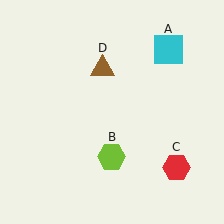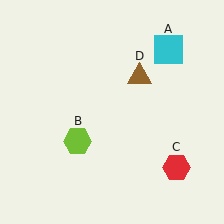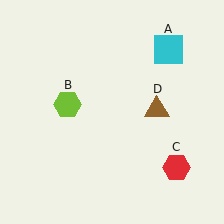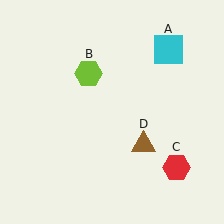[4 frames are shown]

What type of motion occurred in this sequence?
The lime hexagon (object B), brown triangle (object D) rotated clockwise around the center of the scene.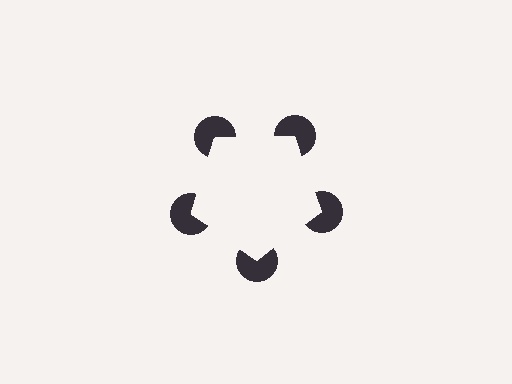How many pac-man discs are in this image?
There are 5 — one at each vertex of the illusory pentagon.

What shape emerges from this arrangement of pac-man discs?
An illusory pentagon — its edges are inferred from the aligned wedge cuts in the pac-man discs, not physically drawn.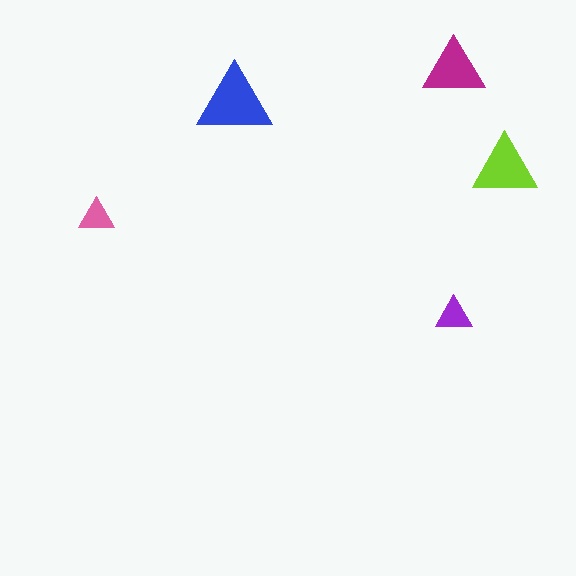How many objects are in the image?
There are 5 objects in the image.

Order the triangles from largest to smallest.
the blue one, the lime one, the magenta one, the purple one, the pink one.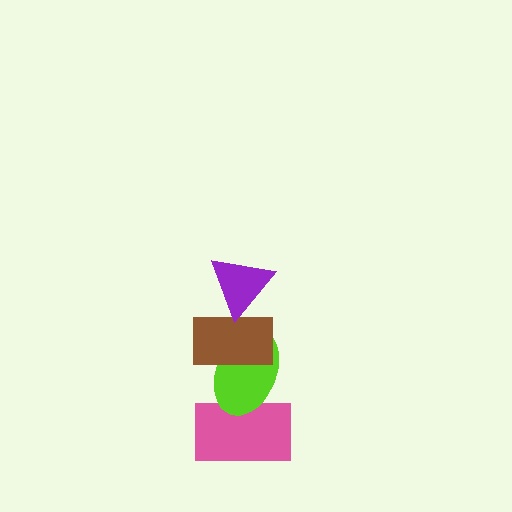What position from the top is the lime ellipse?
The lime ellipse is 3rd from the top.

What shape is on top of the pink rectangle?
The lime ellipse is on top of the pink rectangle.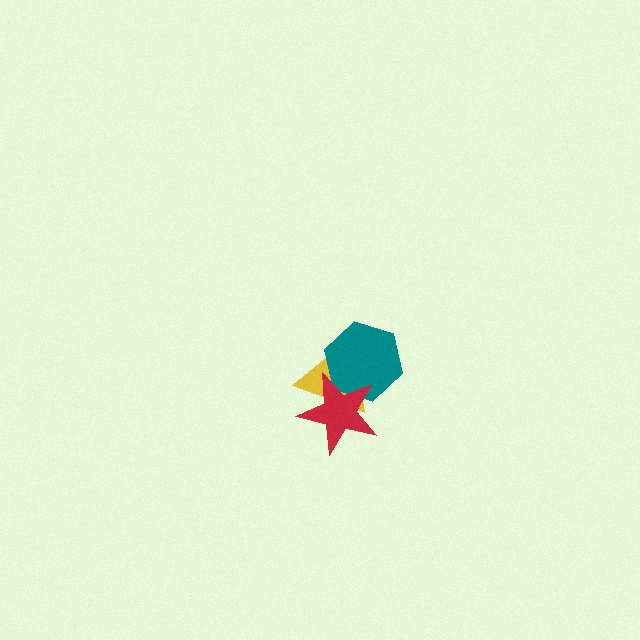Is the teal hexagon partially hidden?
Yes, it is partially covered by another shape.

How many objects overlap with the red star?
2 objects overlap with the red star.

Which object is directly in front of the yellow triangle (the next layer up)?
The teal hexagon is directly in front of the yellow triangle.